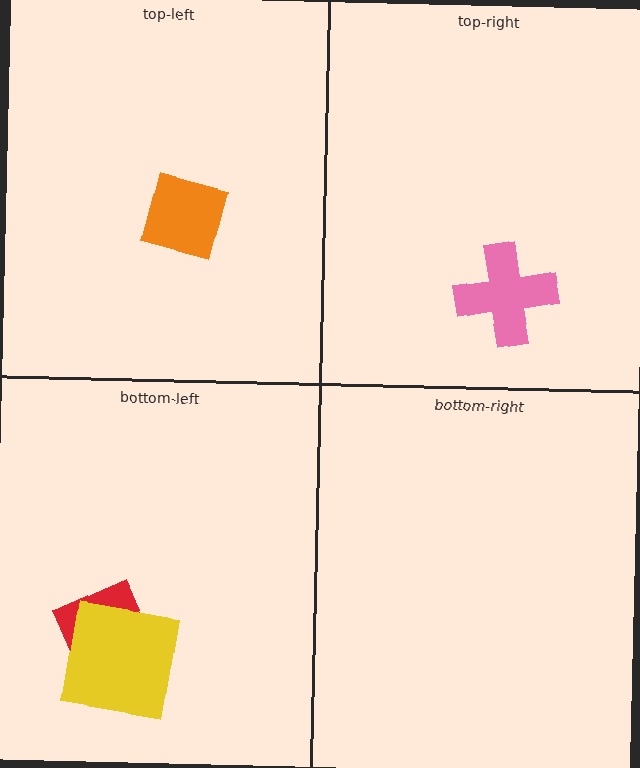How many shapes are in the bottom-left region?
2.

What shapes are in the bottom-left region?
The red rectangle, the yellow square.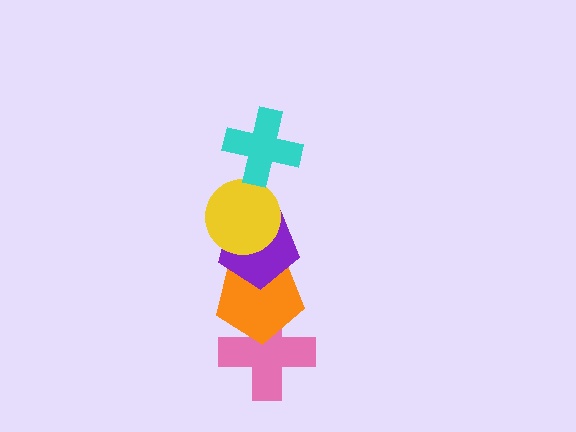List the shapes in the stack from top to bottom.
From top to bottom: the cyan cross, the yellow circle, the purple pentagon, the orange pentagon, the pink cross.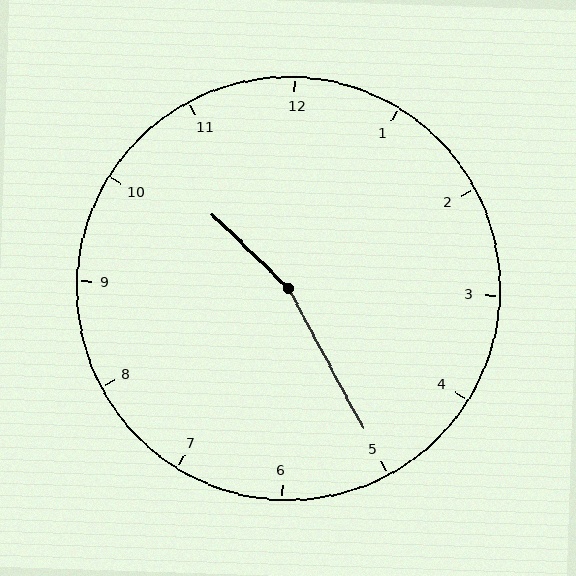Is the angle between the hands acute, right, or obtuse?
It is obtuse.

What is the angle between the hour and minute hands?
Approximately 162 degrees.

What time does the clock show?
10:25.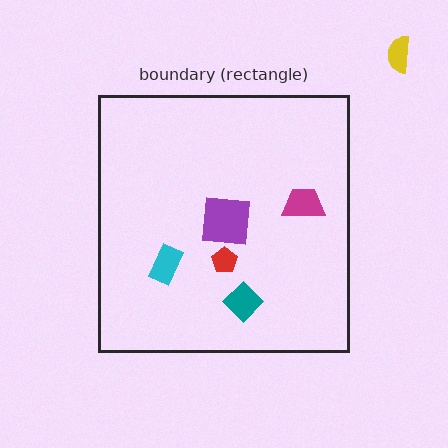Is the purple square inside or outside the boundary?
Inside.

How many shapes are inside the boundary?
5 inside, 1 outside.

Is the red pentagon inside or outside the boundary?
Inside.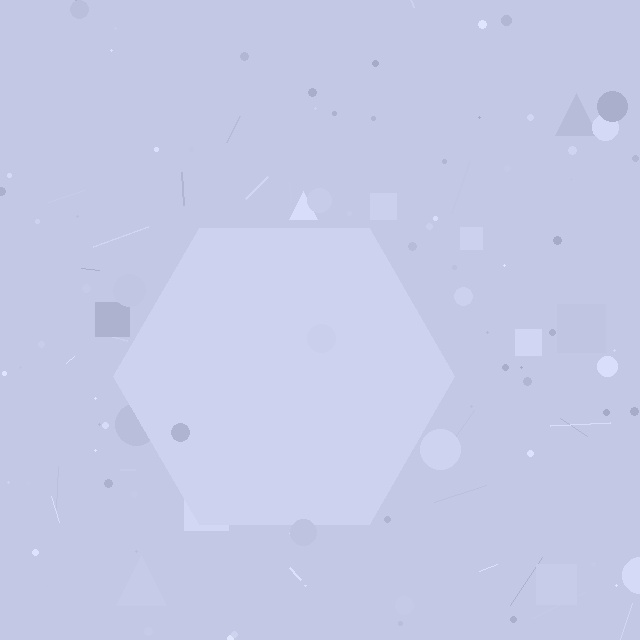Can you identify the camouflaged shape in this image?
The camouflaged shape is a hexagon.